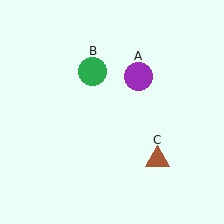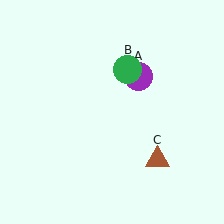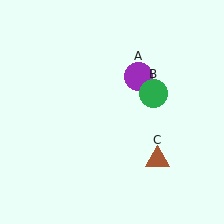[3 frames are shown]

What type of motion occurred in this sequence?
The green circle (object B) rotated clockwise around the center of the scene.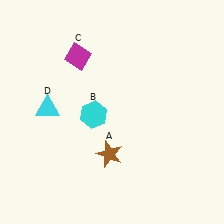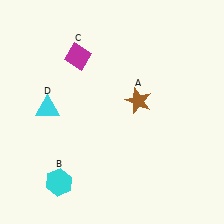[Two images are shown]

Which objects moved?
The objects that moved are: the brown star (A), the cyan hexagon (B).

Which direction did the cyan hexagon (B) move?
The cyan hexagon (B) moved down.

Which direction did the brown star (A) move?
The brown star (A) moved up.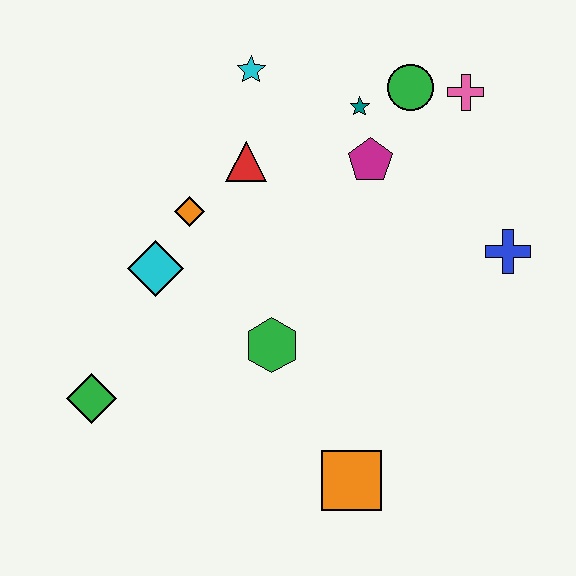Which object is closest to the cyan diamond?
The orange diamond is closest to the cyan diamond.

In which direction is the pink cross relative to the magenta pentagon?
The pink cross is to the right of the magenta pentagon.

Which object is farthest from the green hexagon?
The pink cross is farthest from the green hexagon.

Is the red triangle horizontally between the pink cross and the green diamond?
Yes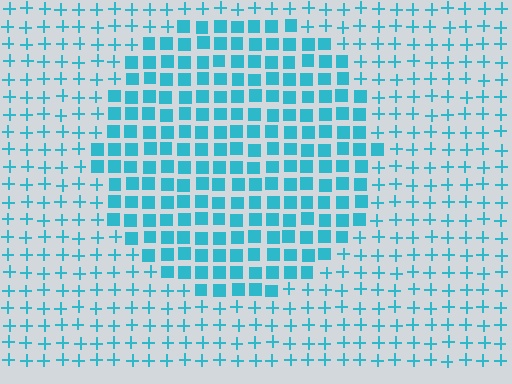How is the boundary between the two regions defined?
The boundary is defined by a change in element shape: squares inside vs. plus signs outside. All elements share the same color and spacing.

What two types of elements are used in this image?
The image uses squares inside the circle region and plus signs outside it.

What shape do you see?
I see a circle.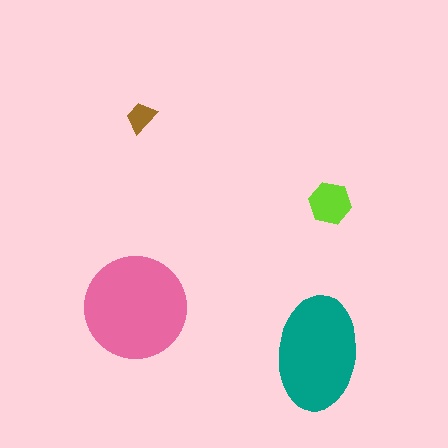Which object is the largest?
The pink circle.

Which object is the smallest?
The brown trapezoid.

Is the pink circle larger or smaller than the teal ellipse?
Larger.